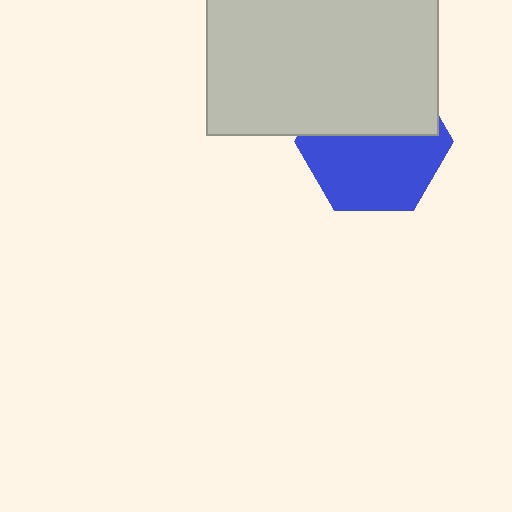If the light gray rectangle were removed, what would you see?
You would see the complete blue hexagon.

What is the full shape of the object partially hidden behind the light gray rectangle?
The partially hidden object is a blue hexagon.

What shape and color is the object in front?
The object in front is a light gray rectangle.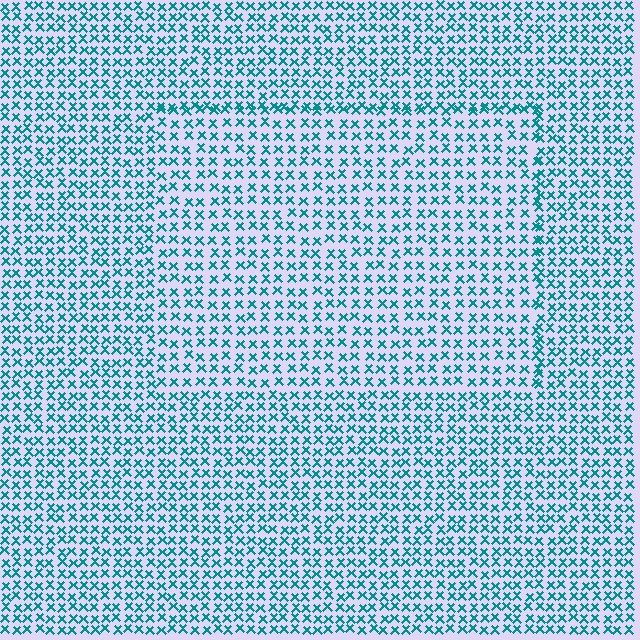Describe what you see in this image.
The image contains small teal elements arranged at two different densities. A rectangle-shaped region is visible where the elements are less densely packed than the surrounding area.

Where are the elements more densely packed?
The elements are more densely packed outside the rectangle boundary.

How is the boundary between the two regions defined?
The boundary is defined by a change in element density (approximately 1.3x ratio). All elements are the same color, size, and shape.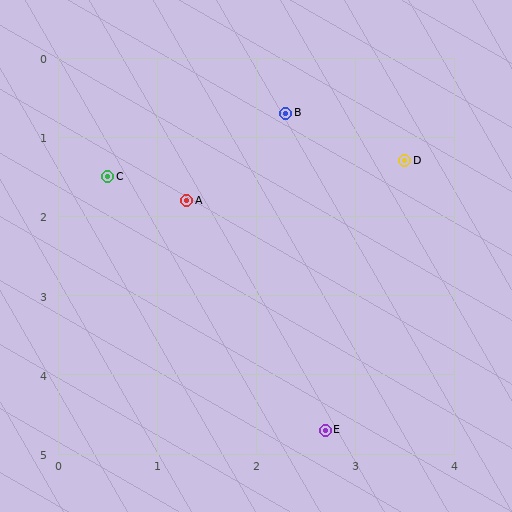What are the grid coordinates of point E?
Point E is at approximately (2.7, 4.7).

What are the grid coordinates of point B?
Point B is at approximately (2.3, 0.7).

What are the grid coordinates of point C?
Point C is at approximately (0.5, 1.5).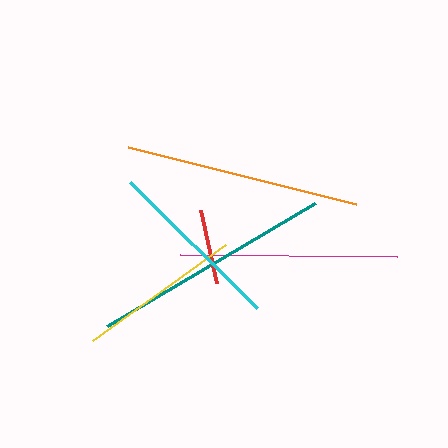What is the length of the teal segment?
The teal segment is approximately 242 pixels long.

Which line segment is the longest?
The teal line is the longest at approximately 242 pixels.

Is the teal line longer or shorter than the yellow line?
The teal line is longer than the yellow line.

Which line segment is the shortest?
The red line is the shortest at approximately 75 pixels.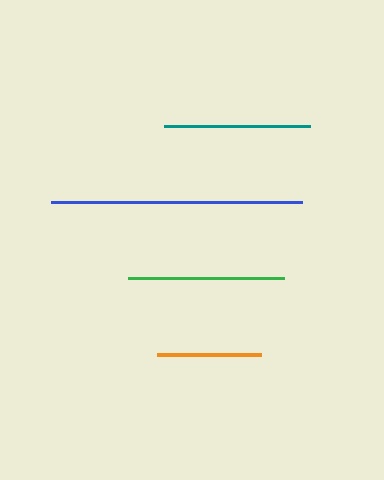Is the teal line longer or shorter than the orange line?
The teal line is longer than the orange line.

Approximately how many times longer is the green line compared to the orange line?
The green line is approximately 1.5 times the length of the orange line.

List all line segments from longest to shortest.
From longest to shortest: blue, green, teal, orange.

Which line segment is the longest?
The blue line is the longest at approximately 250 pixels.